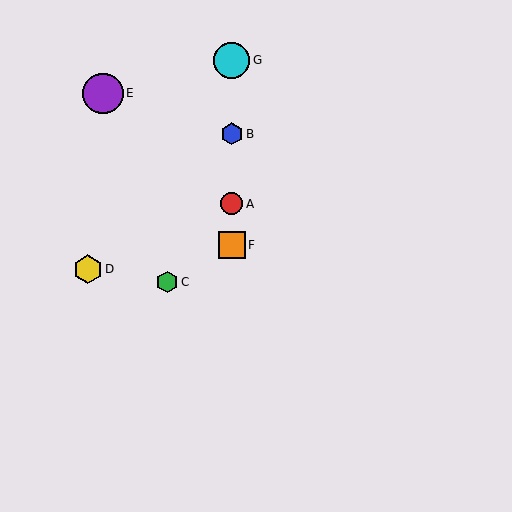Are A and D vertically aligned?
No, A is at x≈232 and D is at x≈88.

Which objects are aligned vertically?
Objects A, B, F, G are aligned vertically.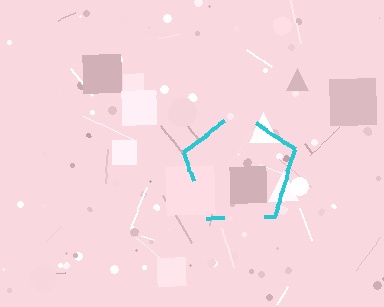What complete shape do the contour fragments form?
The contour fragments form a pentagon.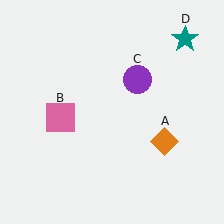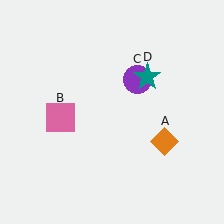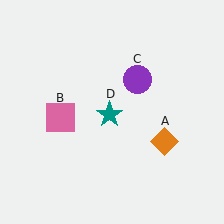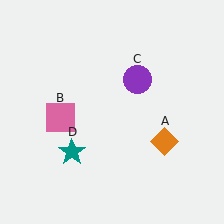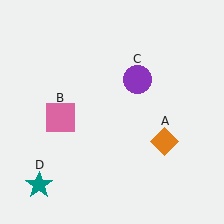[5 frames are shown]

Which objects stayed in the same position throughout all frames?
Orange diamond (object A) and pink square (object B) and purple circle (object C) remained stationary.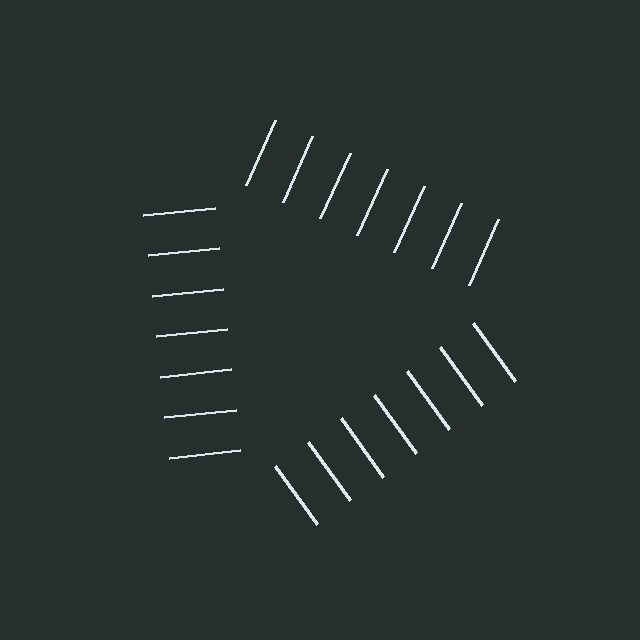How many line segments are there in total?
21 — 7 along each of the 3 edges.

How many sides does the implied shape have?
3 sides — the line-ends trace a triangle.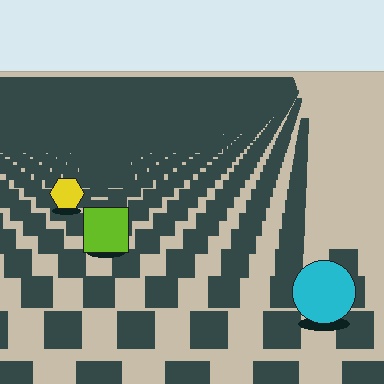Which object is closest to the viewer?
The cyan circle is closest. The texture marks near it are larger and more spread out.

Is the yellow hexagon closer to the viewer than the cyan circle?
No. The cyan circle is closer — you can tell from the texture gradient: the ground texture is coarser near it.